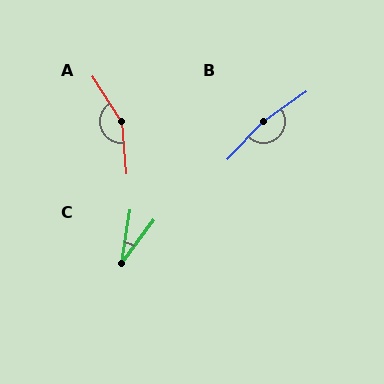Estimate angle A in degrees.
Approximately 153 degrees.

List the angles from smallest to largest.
C (28°), A (153°), B (169°).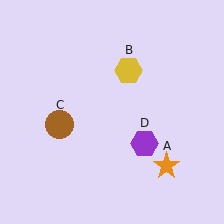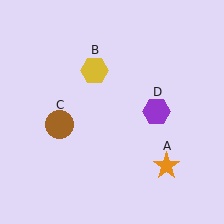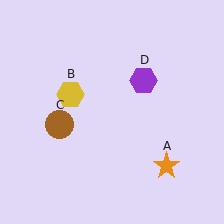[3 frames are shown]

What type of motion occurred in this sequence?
The yellow hexagon (object B), purple hexagon (object D) rotated counterclockwise around the center of the scene.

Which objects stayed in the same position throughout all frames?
Orange star (object A) and brown circle (object C) remained stationary.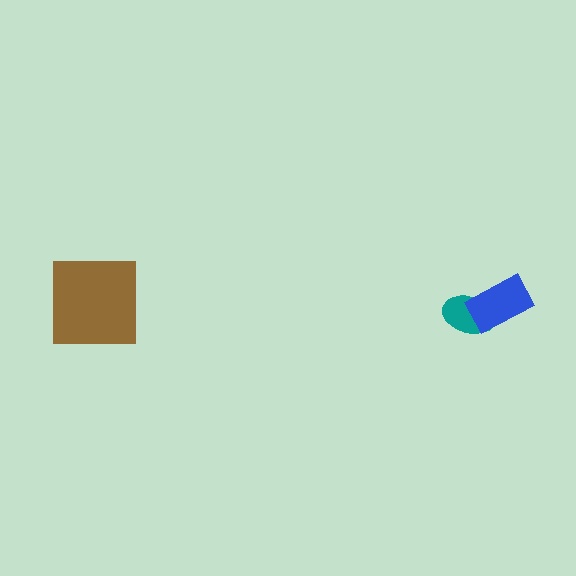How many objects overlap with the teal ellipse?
1 object overlaps with the teal ellipse.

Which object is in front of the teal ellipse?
The blue rectangle is in front of the teal ellipse.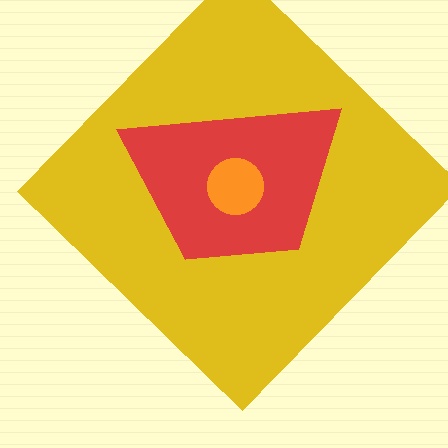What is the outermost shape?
The yellow diamond.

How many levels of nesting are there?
3.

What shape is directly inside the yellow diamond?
The red trapezoid.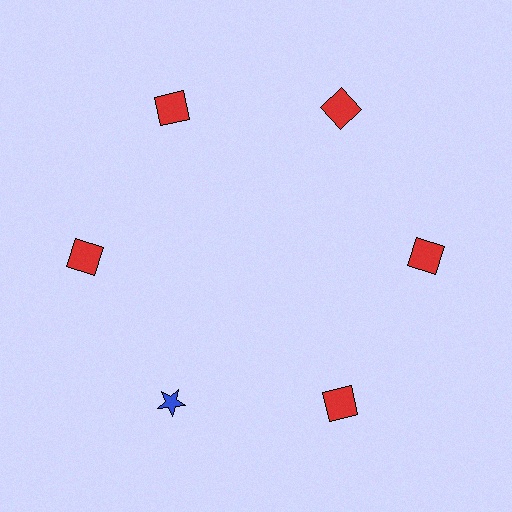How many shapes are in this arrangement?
There are 6 shapes arranged in a ring pattern.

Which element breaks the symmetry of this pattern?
The blue star at roughly the 7 o'clock position breaks the symmetry. All other shapes are red squares.